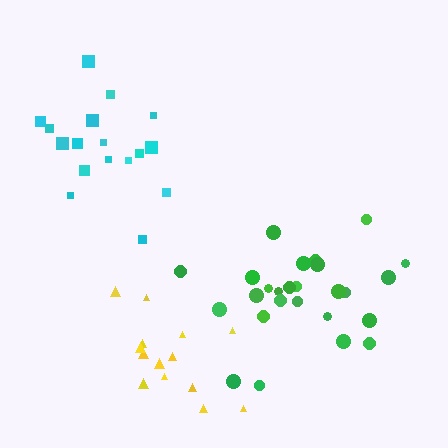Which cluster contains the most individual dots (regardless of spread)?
Green (26).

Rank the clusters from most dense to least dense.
yellow, cyan, green.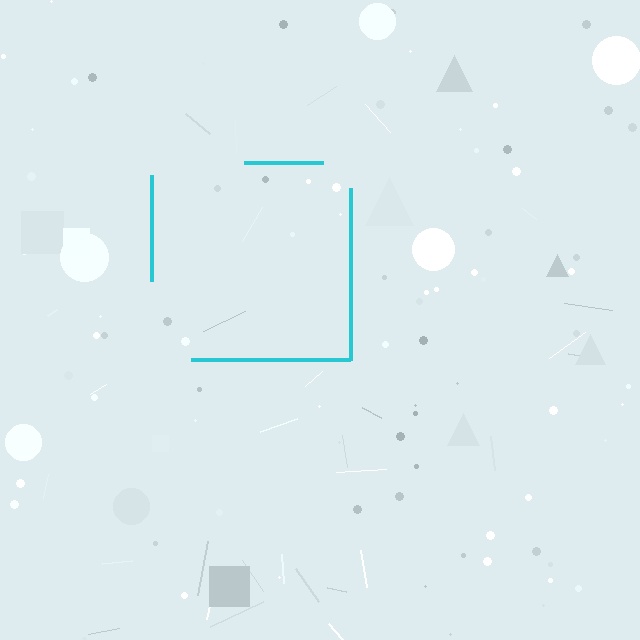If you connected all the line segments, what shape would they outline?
They would outline a square.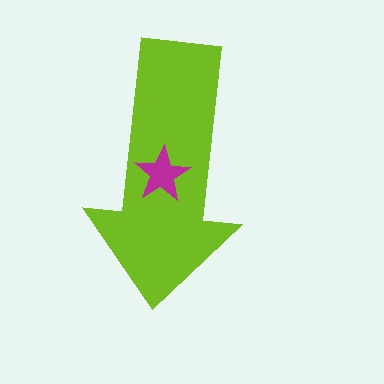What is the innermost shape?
The magenta star.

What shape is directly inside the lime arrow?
The magenta star.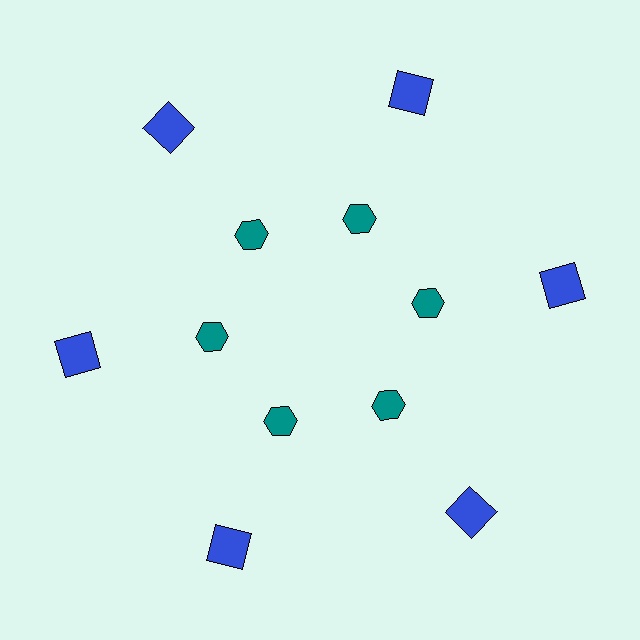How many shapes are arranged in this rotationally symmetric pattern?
There are 12 shapes, arranged in 6 groups of 2.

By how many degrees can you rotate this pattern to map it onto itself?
The pattern maps onto itself every 60 degrees of rotation.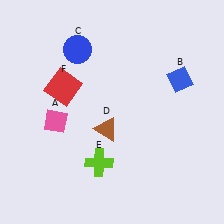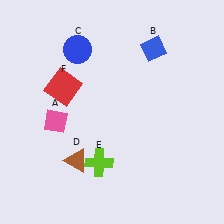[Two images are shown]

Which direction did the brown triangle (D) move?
The brown triangle (D) moved down.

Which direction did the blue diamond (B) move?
The blue diamond (B) moved up.